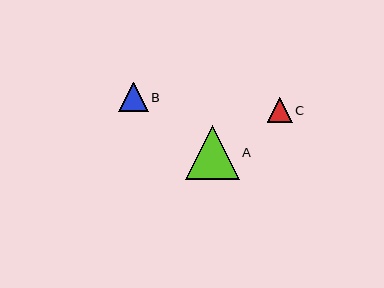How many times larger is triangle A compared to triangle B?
Triangle A is approximately 1.8 times the size of triangle B.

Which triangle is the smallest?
Triangle C is the smallest with a size of approximately 25 pixels.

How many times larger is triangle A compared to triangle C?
Triangle A is approximately 2.1 times the size of triangle C.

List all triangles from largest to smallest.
From largest to smallest: A, B, C.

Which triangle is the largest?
Triangle A is the largest with a size of approximately 53 pixels.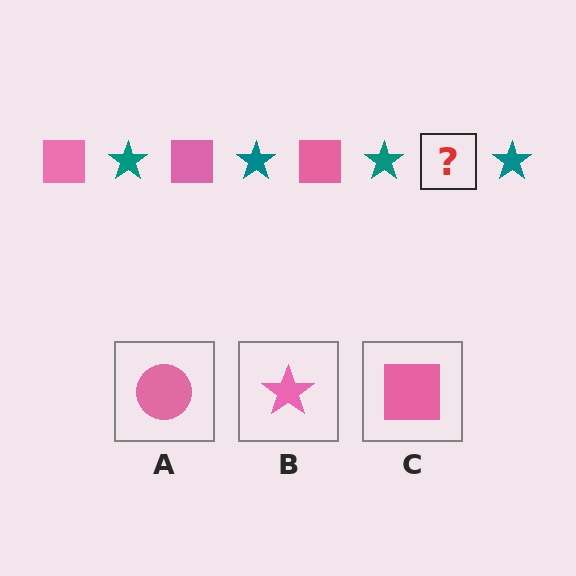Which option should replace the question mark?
Option C.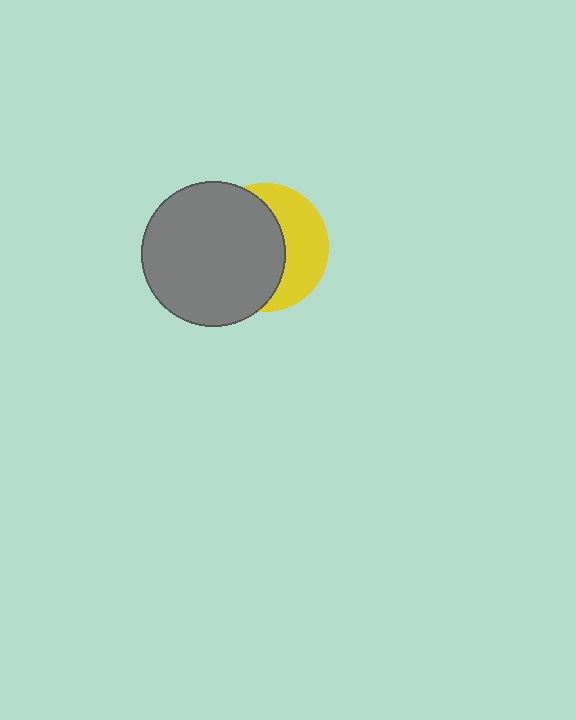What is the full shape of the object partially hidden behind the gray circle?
The partially hidden object is a yellow circle.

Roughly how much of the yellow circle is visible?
A small part of it is visible (roughly 41%).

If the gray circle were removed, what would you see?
You would see the complete yellow circle.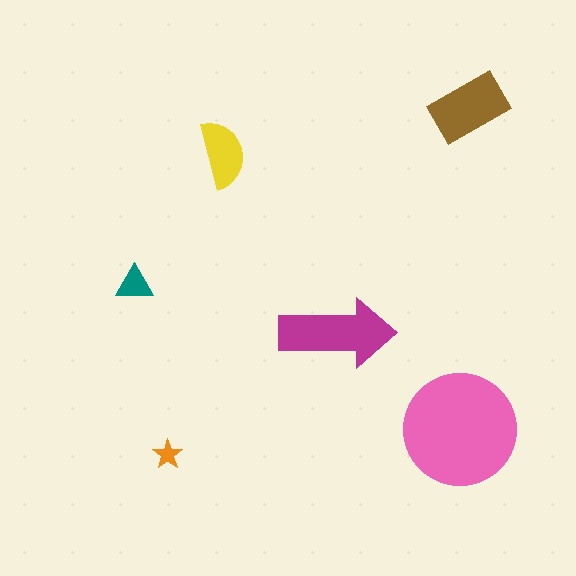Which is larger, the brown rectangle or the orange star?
The brown rectangle.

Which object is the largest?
The pink circle.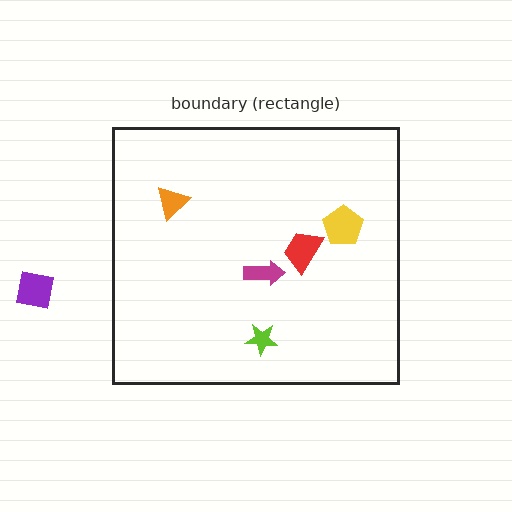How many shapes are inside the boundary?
5 inside, 1 outside.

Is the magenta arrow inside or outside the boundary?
Inside.